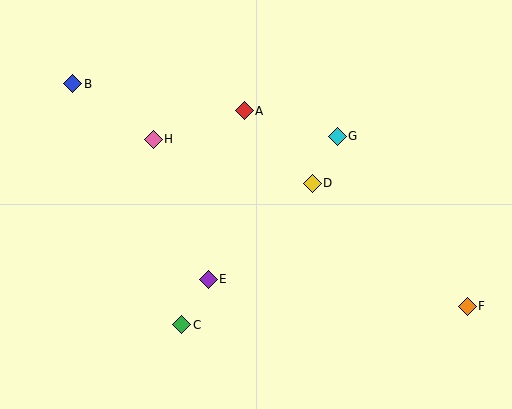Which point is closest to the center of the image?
Point D at (312, 183) is closest to the center.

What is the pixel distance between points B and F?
The distance between B and F is 452 pixels.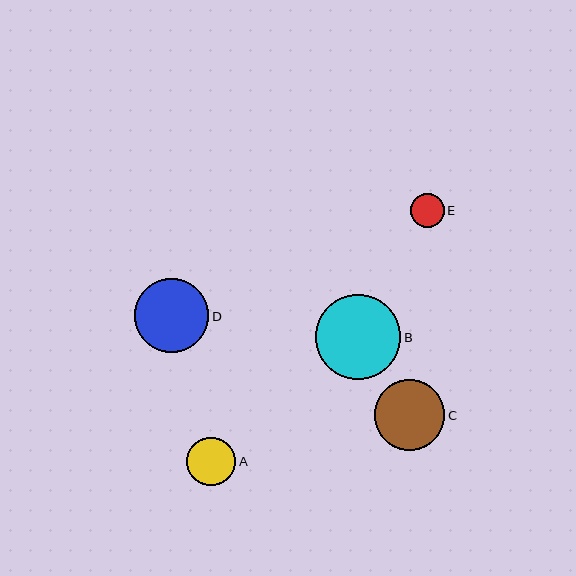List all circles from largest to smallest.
From largest to smallest: B, D, C, A, E.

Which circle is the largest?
Circle B is the largest with a size of approximately 85 pixels.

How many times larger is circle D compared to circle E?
Circle D is approximately 2.2 times the size of circle E.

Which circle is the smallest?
Circle E is the smallest with a size of approximately 34 pixels.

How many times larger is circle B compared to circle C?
Circle B is approximately 1.2 times the size of circle C.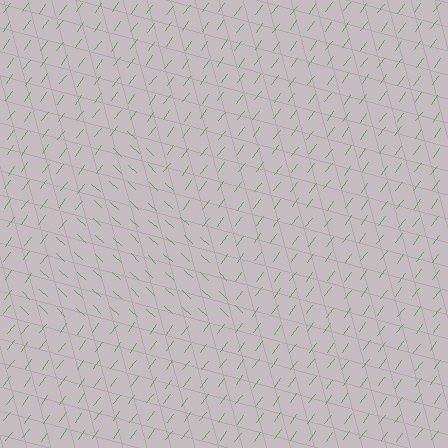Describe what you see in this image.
The image is filled with small green line segments. A triangle region in the image has lines oriented differently from the surrounding lines, creating a visible texture boundary.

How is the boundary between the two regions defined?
The boundary is defined purely by a change in line orientation (approximately 84 degrees difference). All lines are the same color and thickness.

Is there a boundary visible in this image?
Yes, there is a texture boundary formed by a change in line orientation.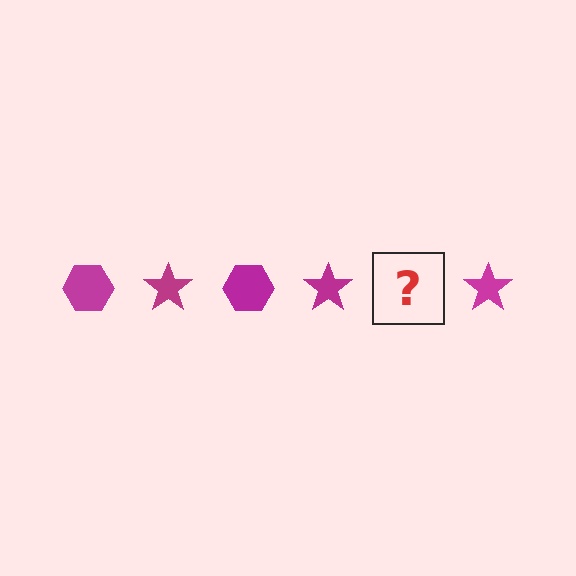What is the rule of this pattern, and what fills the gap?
The rule is that the pattern cycles through hexagon, star shapes in magenta. The gap should be filled with a magenta hexagon.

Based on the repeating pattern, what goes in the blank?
The blank should be a magenta hexagon.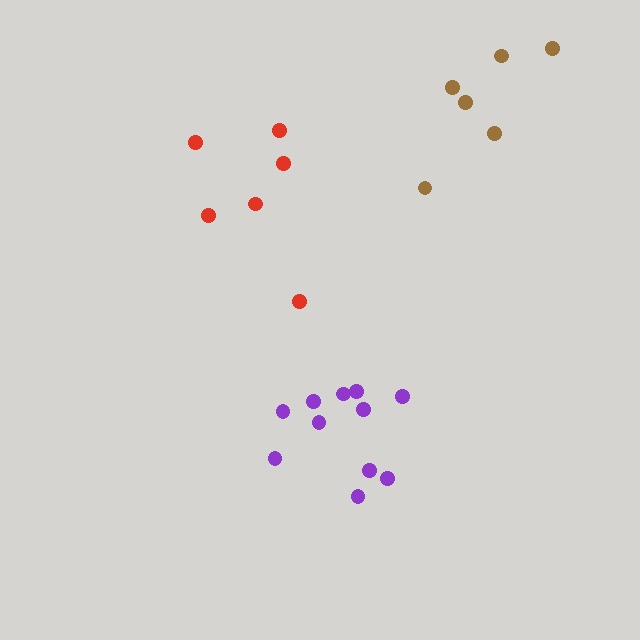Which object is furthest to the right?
The brown cluster is rightmost.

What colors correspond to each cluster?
The clusters are colored: red, purple, brown.